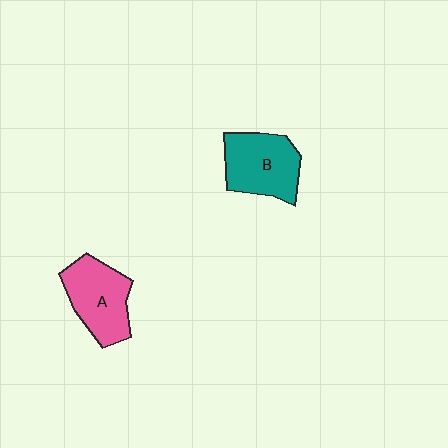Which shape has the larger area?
Shape B (teal).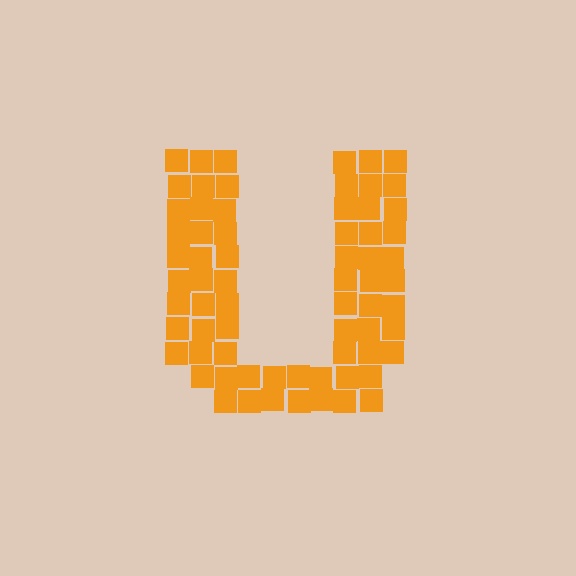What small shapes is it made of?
It is made of small squares.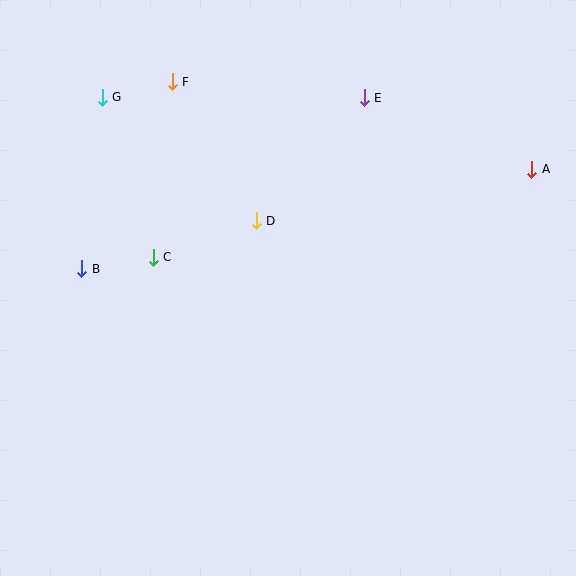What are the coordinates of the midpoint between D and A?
The midpoint between D and A is at (394, 195).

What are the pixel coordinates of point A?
Point A is at (532, 169).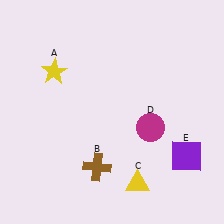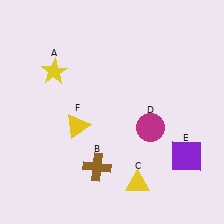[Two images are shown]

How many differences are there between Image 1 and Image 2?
There is 1 difference between the two images.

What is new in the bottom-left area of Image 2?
A yellow triangle (F) was added in the bottom-left area of Image 2.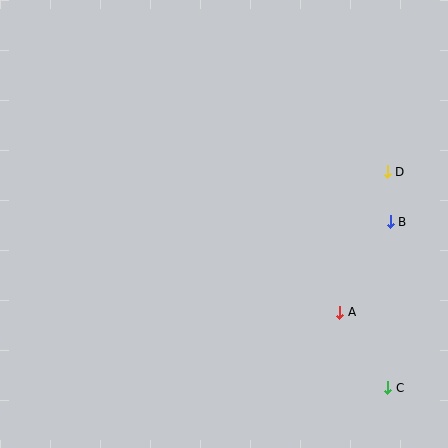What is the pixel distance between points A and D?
The distance between A and D is 148 pixels.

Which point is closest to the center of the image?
Point A at (340, 312) is closest to the center.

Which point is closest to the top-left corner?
Point D is closest to the top-left corner.